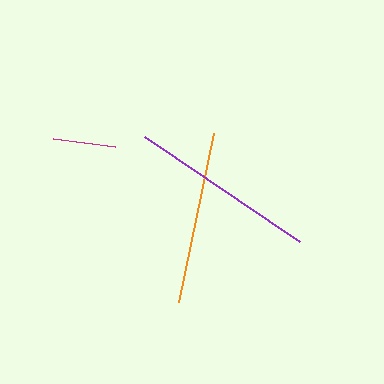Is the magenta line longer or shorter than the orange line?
The orange line is longer than the magenta line.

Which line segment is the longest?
The purple line is the longest at approximately 187 pixels.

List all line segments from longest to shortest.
From longest to shortest: purple, orange, magenta.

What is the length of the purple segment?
The purple segment is approximately 187 pixels long.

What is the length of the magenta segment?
The magenta segment is approximately 63 pixels long.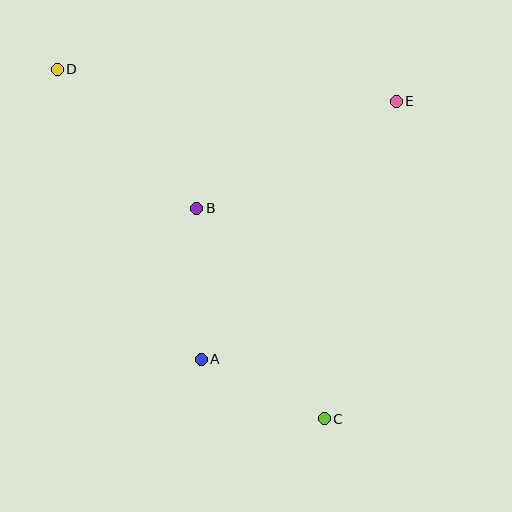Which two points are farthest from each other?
Points C and D are farthest from each other.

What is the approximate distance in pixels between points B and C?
The distance between B and C is approximately 246 pixels.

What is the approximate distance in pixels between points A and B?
The distance between A and B is approximately 151 pixels.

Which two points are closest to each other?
Points A and C are closest to each other.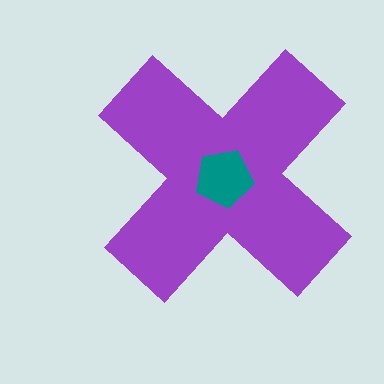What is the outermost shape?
The purple cross.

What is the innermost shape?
The teal pentagon.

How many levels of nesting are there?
2.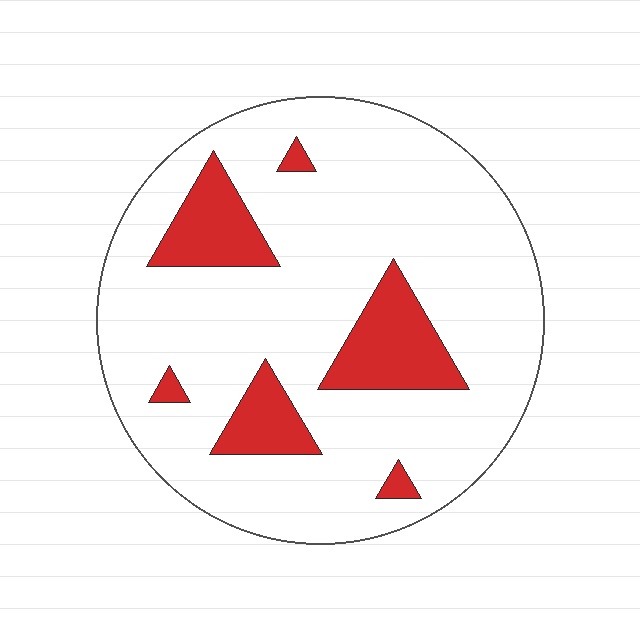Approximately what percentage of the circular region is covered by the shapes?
Approximately 15%.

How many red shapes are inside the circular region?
6.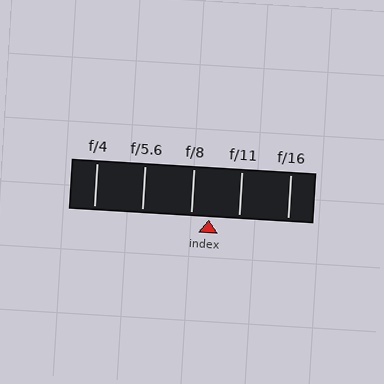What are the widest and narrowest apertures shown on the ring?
The widest aperture shown is f/4 and the narrowest is f/16.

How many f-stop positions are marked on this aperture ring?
There are 5 f-stop positions marked.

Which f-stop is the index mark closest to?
The index mark is closest to f/8.